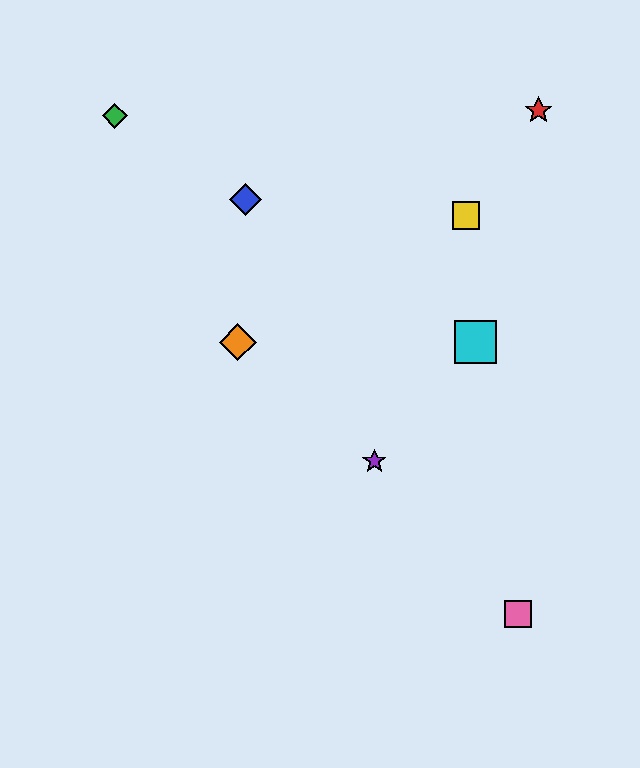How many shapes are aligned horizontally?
2 shapes (the orange diamond, the cyan square) are aligned horizontally.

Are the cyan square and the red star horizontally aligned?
No, the cyan square is at y≈342 and the red star is at y≈110.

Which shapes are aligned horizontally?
The orange diamond, the cyan square are aligned horizontally.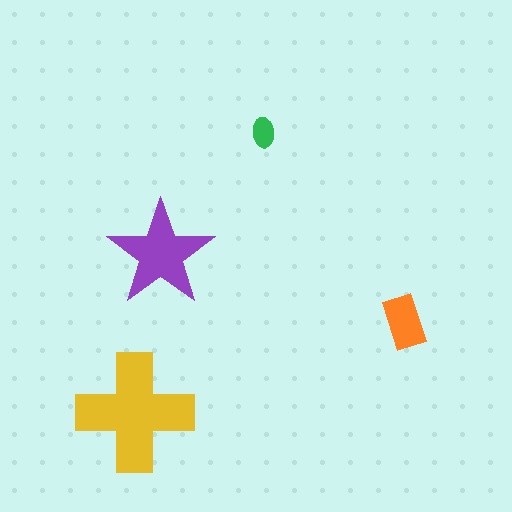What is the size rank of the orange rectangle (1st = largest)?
3rd.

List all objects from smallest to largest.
The green ellipse, the orange rectangle, the purple star, the yellow cross.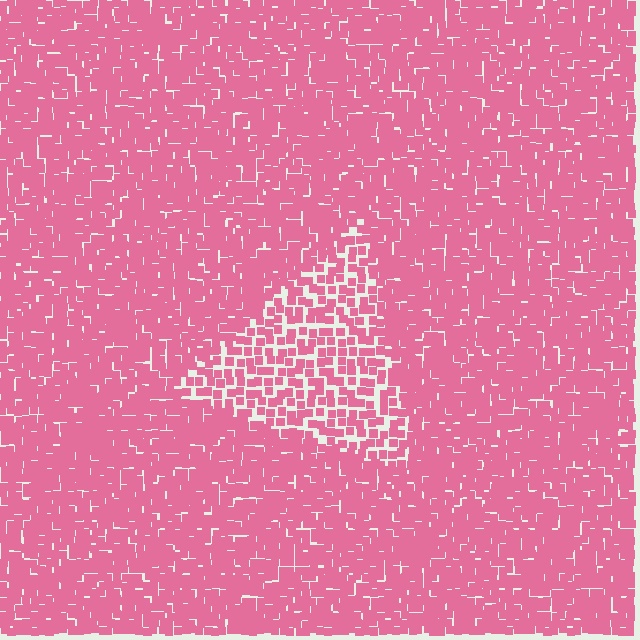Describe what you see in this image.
The image contains small pink elements arranged at two different densities. A triangle-shaped region is visible where the elements are less densely packed than the surrounding area.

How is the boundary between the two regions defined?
The boundary is defined by a change in element density (approximately 1.8x ratio). All elements are the same color, size, and shape.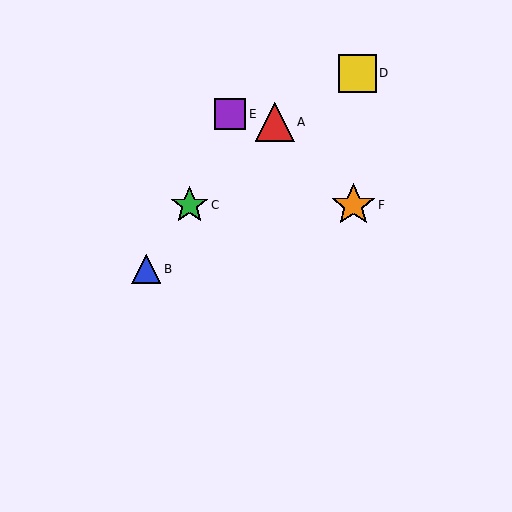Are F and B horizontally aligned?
No, F is at y≈205 and B is at y≈269.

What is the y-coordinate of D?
Object D is at y≈73.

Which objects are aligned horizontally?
Objects C, F are aligned horizontally.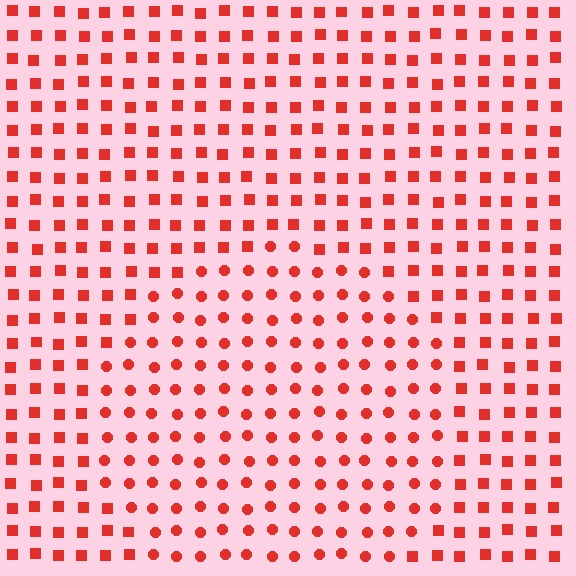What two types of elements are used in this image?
The image uses circles inside the circle region and squares outside it.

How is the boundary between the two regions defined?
The boundary is defined by a change in element shape: circles inside vs. squares outside. All elements share the same color and spacing.